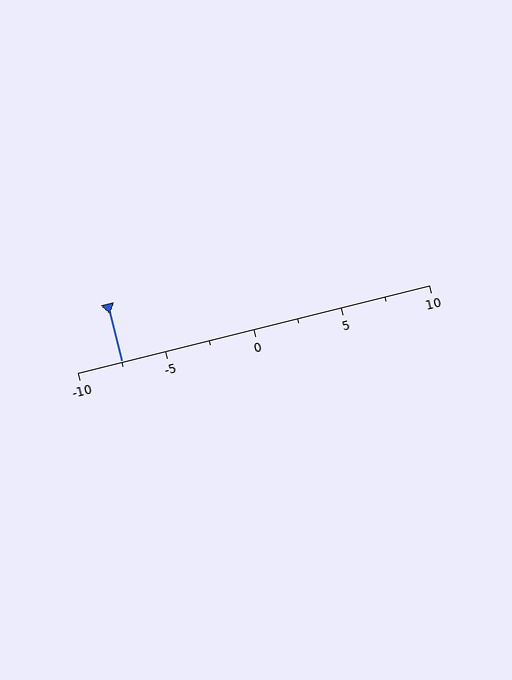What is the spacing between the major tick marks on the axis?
The major ticks are spaced 5 apart.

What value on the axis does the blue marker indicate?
The marker indicates approximately -7.5.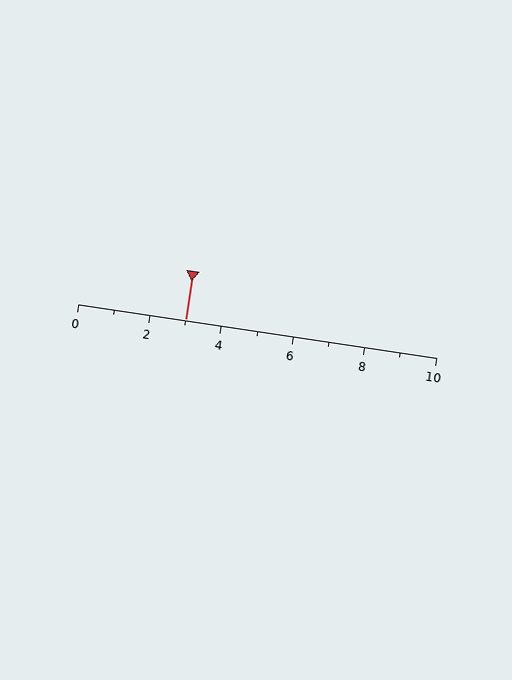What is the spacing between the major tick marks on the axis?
The major ticks are spaced 2 apart.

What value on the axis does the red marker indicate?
The marker indicates approximately 3.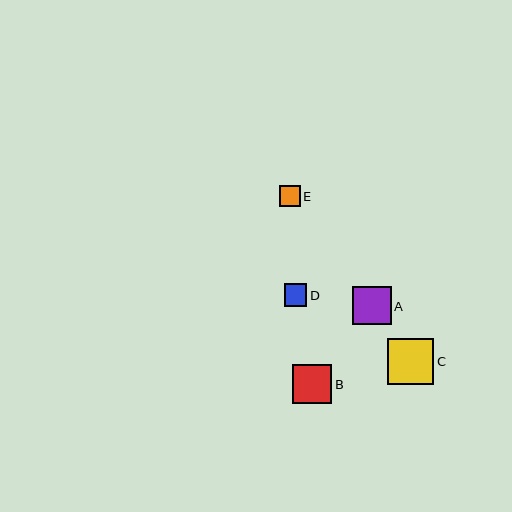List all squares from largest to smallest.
From largest to smallest: C, B, A, D, E.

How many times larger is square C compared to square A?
Square C is approximately 1.2 times the size of square A.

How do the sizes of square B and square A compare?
Square B and square A are approximately the same size.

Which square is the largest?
Square C is the largest with a size of approximately 46 pixels.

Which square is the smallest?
Square E is the smallest with a size of approximately 21 pixels.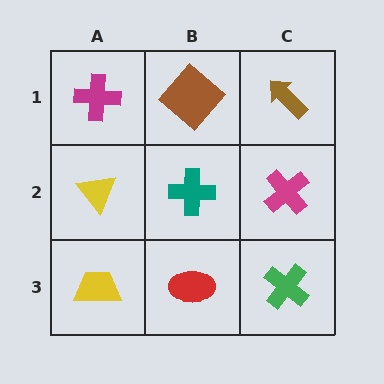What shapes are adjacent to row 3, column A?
A yellow triangle (row 2, column A), a red ellipse (row 3, column B).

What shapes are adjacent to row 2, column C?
A brown arrow (row 1, column C), a green cross (row 3, column C), a teal cross (row 2, column B).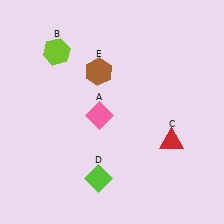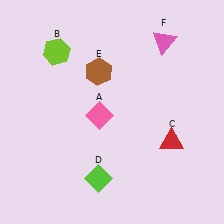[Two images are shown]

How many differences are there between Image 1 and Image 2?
There is 1 difference between the two images.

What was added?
A pink triangle (F) was added in Image 2.